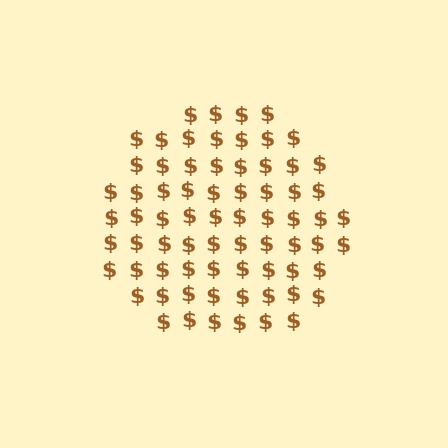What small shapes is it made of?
It is made of small dollar signs.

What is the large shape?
The large shape is a circle.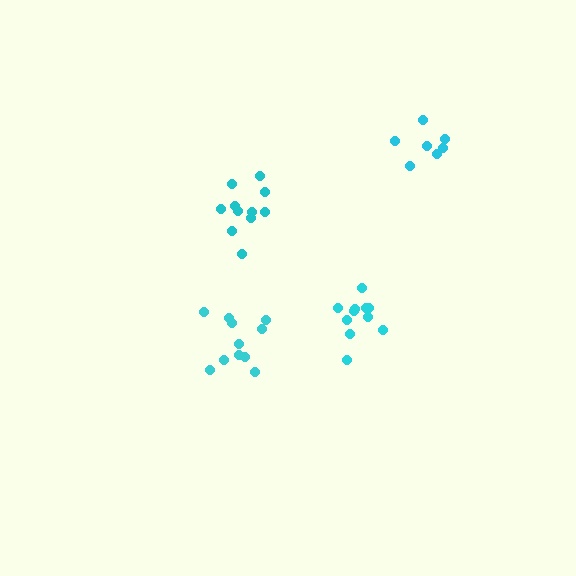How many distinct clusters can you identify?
There are 4 distinct clusters.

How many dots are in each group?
Group 1: 11 dots, Group 2: 11 dots, Group 3: 7 dots, Group 4: 11 dots (40 total).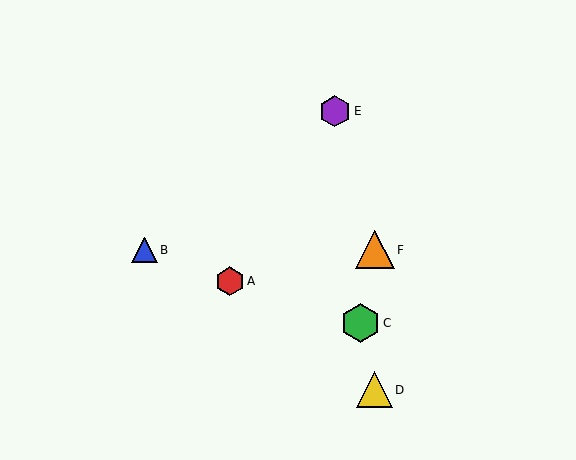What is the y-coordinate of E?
Object E is at y≈111.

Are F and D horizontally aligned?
No, F is at y≈250 and D is at y≈390.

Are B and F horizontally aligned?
Yes, both are at y≈250.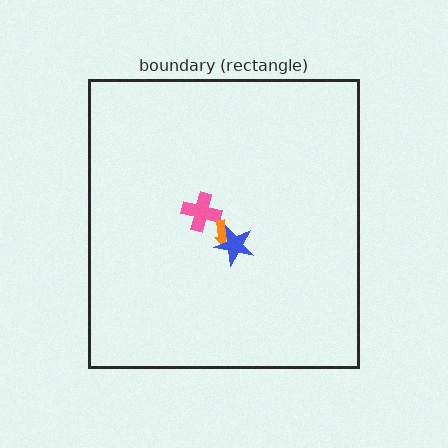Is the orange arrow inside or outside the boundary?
Inside.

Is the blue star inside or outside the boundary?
Inside.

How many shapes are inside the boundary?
3 inside, 0 outside.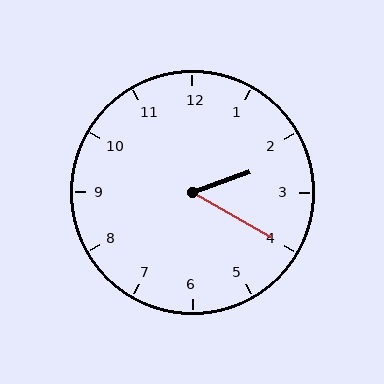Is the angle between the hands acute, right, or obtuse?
It is acute.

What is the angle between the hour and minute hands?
Approximately 50 degrees.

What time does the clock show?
2:20.